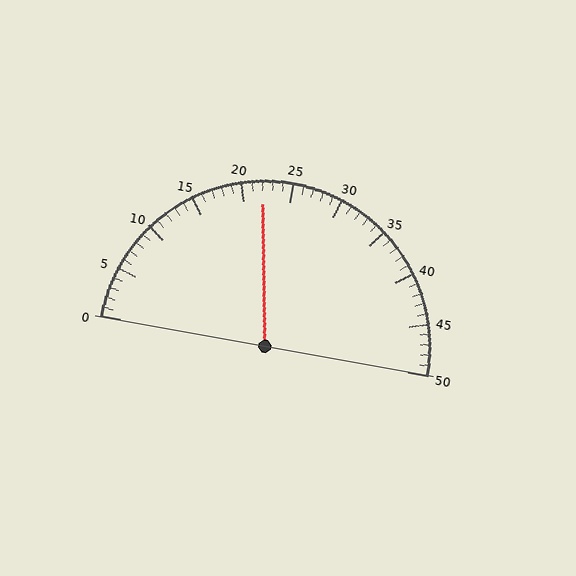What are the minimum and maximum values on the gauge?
The gauge ranges from 0 to 50.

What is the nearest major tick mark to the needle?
The nearest major tick mark is 20.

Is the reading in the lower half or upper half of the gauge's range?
The reading is in the lower half of the range (0 to 50).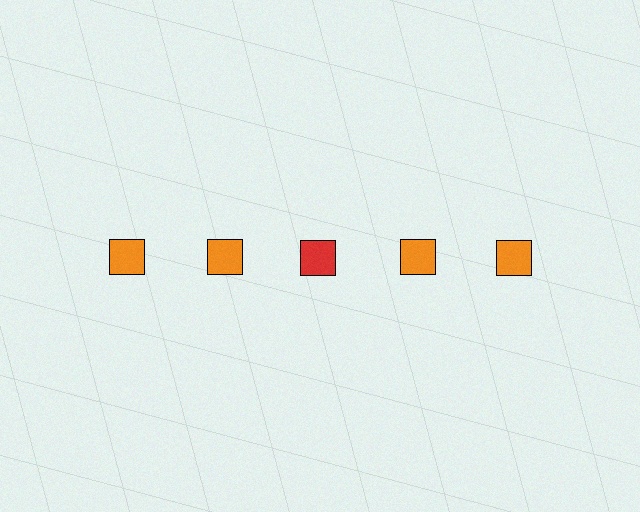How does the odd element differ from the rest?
It has a different color: red instead of orange.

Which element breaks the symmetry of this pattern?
The red square in the top row, center column breaks the symmetry. All other shapes are orange squares.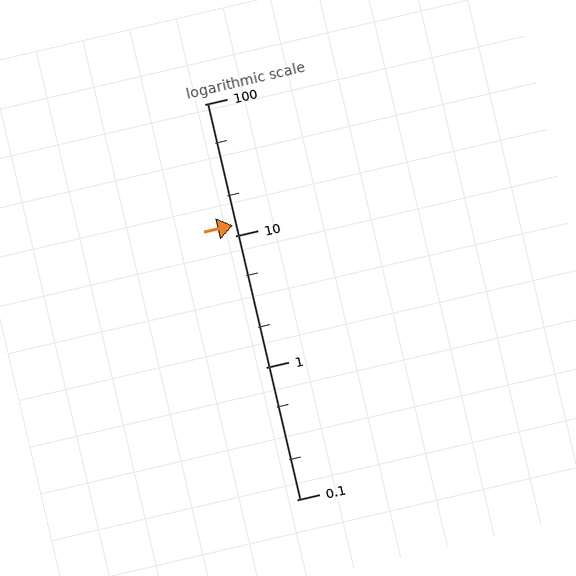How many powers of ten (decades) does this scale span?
The scale spans 3 decades, from 0.1 to 100.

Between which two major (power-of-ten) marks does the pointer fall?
The pointer is between 10 and 100.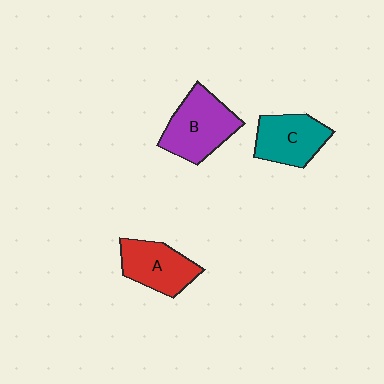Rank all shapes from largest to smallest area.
From largest to smallest: B (purple), A (red), C (teal).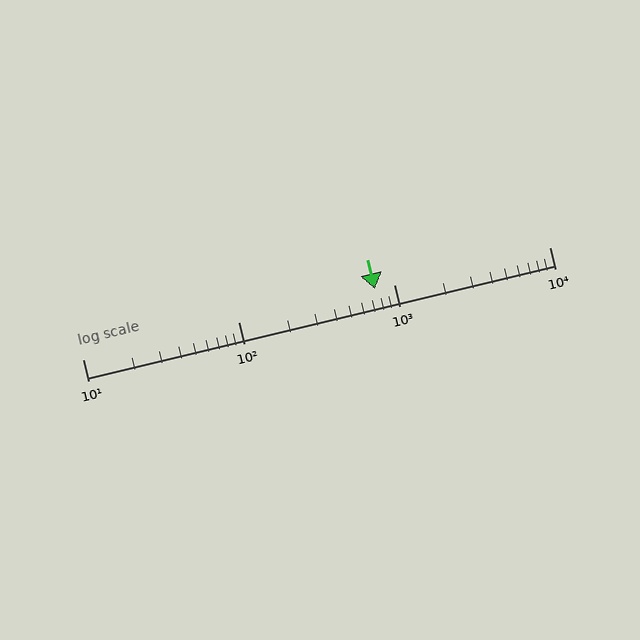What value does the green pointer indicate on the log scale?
The pointer indicates approximately 760.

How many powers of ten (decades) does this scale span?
The scale spans 3 decades, from 10 to 10000.